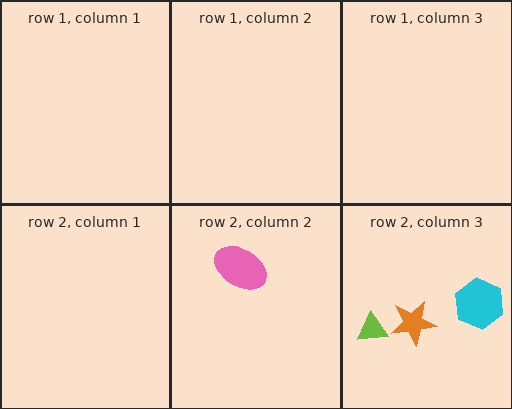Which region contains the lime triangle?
The row 2, column 3 region.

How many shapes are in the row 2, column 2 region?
1.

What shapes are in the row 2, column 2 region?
The pink ellipse.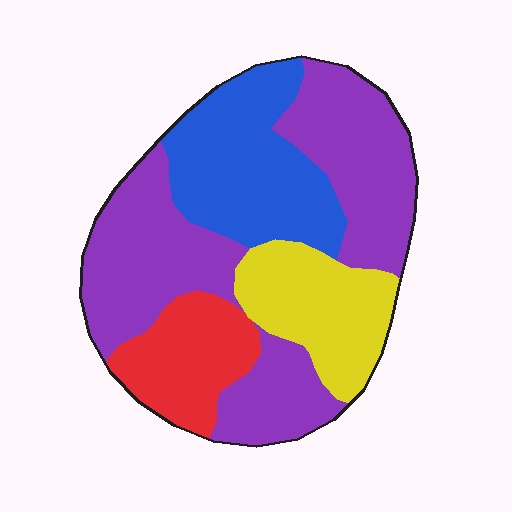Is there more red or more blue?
Blue.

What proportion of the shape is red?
Red covers about 15% of the shape.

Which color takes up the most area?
Purple, at roughly 45%.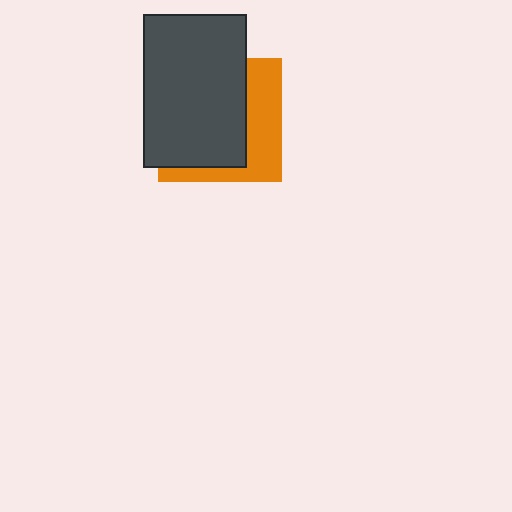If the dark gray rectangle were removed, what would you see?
You would see the complete orange square.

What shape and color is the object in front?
The object in front is a dark gray rectangle.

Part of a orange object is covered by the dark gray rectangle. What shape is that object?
It is a square.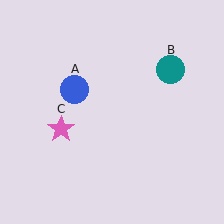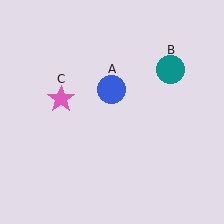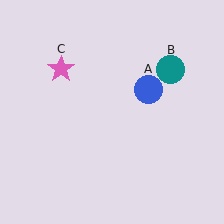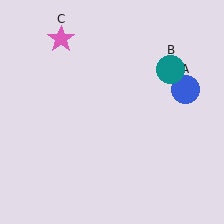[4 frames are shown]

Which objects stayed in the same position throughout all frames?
Teal circle (object B) remained stationary.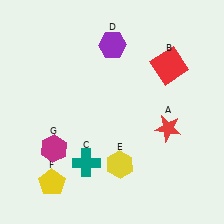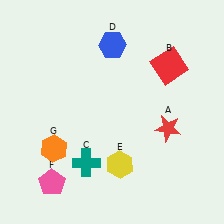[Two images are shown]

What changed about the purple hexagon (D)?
In Image 1, D is purple. In Image 2, it changed to blue.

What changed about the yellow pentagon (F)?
In Image 1, F is yellow. In Image 2, it changed to pink.